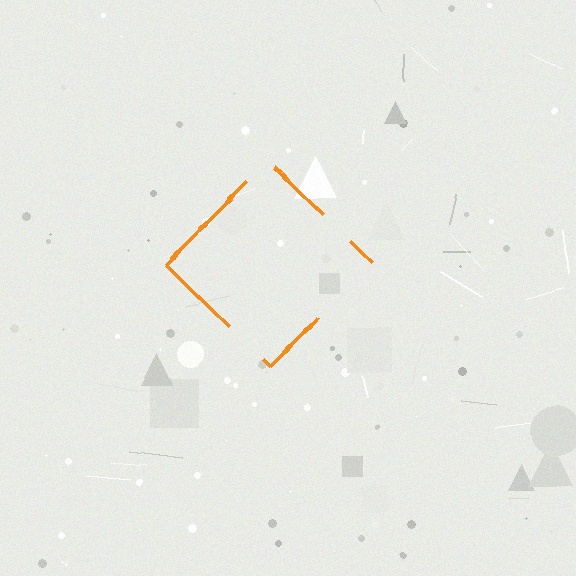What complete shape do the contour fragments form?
The contour fragments form a diamond.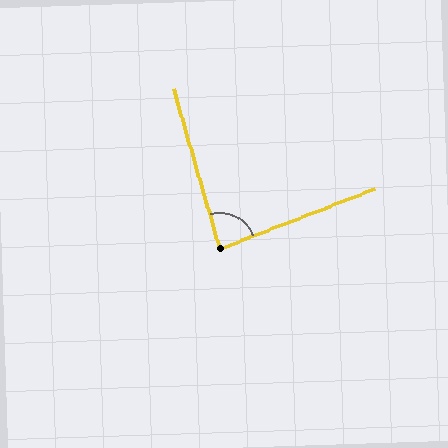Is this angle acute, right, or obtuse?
It is approximately a right angle.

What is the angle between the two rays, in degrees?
Approximately 85 degrees.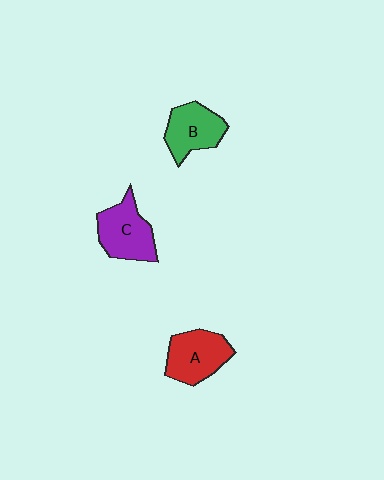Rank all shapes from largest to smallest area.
From largest to smallest: C (purple), A (red), B (green).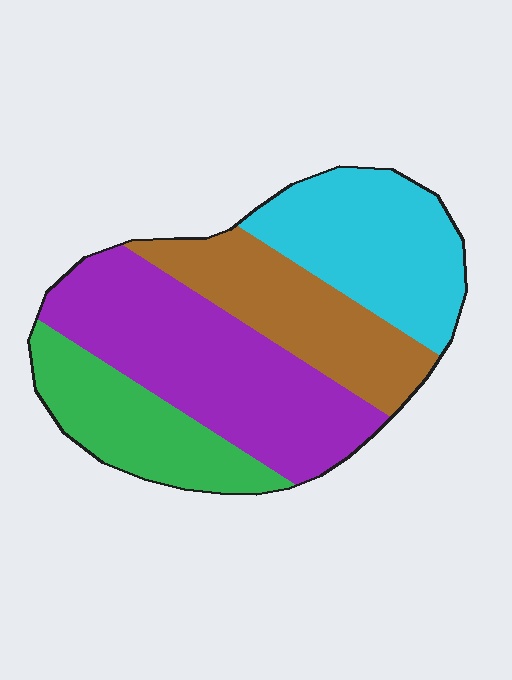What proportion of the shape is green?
Green covers about 20% of the shape.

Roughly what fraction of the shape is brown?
Brown covers around 20% of the shape.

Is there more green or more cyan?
Cyan.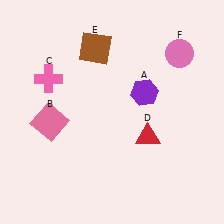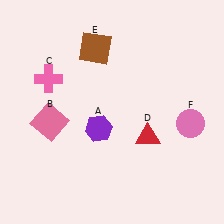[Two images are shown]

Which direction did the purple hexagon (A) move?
The purple hexagon (A) moved left.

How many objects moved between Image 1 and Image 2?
2 objects moved between the two images.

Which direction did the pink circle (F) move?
The pink circle (F) moved down.